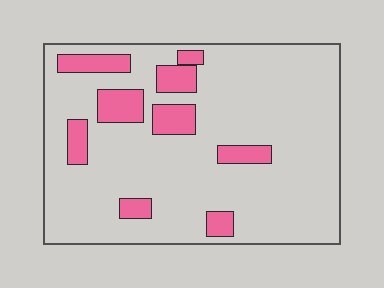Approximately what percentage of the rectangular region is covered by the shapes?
Approximately 15%.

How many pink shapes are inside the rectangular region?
9.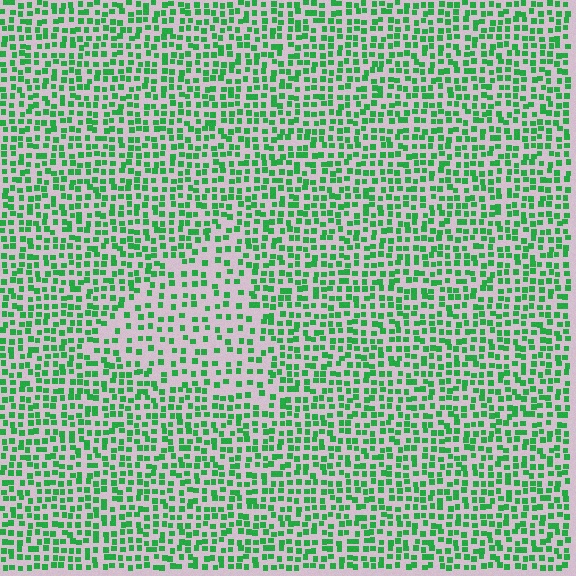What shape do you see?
I see a triangle.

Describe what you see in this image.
The image contains small green elements arranged at two different densities. A triangle-shaped region is visible where the elements are less densely packed than the surrounding area.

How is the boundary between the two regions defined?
The boundary is defined by a change in element density (approximately 1.8x ratio). All elements are the same color, size, and shape.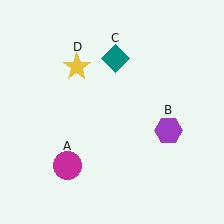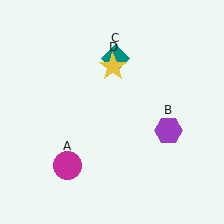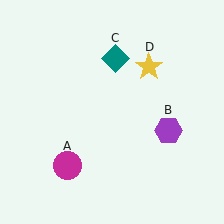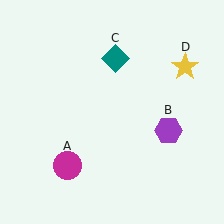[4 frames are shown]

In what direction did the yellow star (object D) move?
The yellow star (object D) moved right.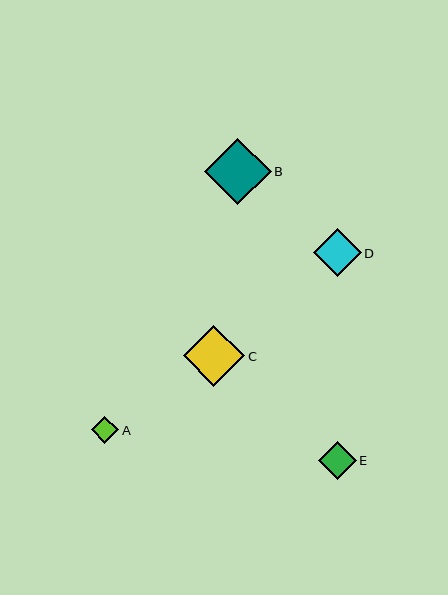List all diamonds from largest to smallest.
From largest to smallest: B, C, D, E, A.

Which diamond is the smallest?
Diamond A is the smallest with a size of approximately 27 pixels.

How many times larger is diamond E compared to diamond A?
Diamond E is approximately 1.4 times the size of diamond A.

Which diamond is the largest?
Diamond B is the largest with a size of approximately 67 pixels.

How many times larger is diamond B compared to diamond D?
Diamond B is approximately 1.4 times the size of diamond D.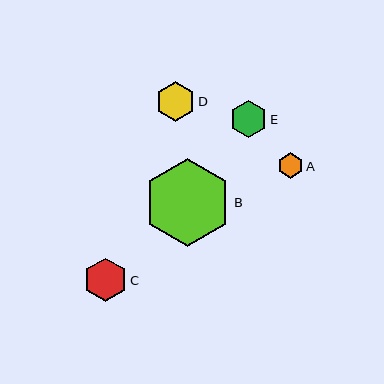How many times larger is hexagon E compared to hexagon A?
Hexagon E is approximately 1.5 times the size of hexagon A.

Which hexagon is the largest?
Hexagon B is the largest with a size of approximately 88 pixels.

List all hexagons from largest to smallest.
From largest to smallest: B, C, D, E, A.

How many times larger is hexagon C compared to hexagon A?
Hexagon C is approximately 1.7 times the size of hexagon A.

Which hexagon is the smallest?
Hexagon A is the smallest with a size of approximately 25 pixels.